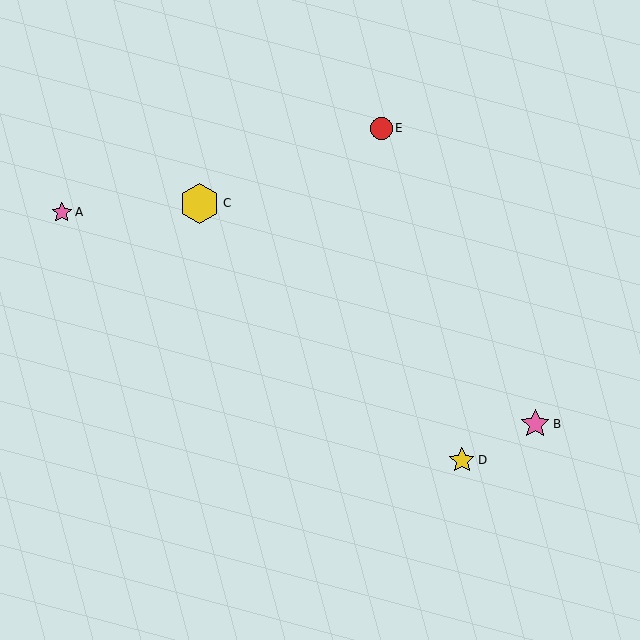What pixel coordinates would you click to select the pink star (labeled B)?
Click at (535, 424) to select the pink star B.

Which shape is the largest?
The yellow hexagon (labeled C) is the largest.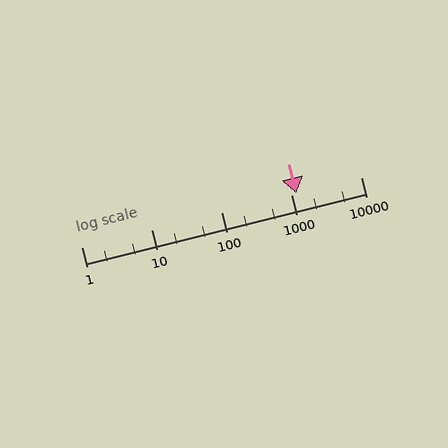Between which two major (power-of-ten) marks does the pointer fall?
The pointer is between 1000 and 10000.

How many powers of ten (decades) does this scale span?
The scale spans 4 decades, from 1 to 10000.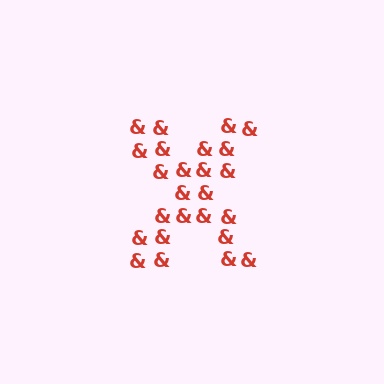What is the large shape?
The large shape is the letter X.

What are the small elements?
The small elements are ampersands.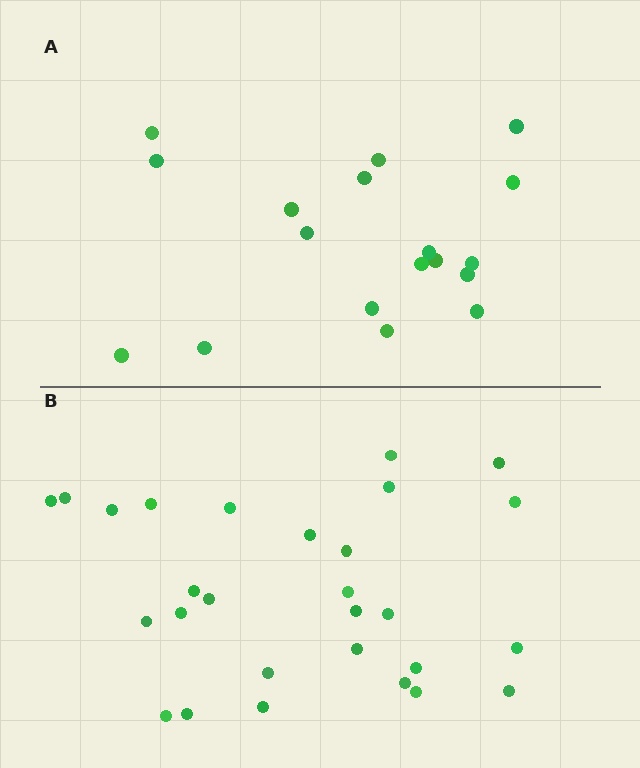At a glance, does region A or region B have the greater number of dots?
Region B (the bottom region) has more dots.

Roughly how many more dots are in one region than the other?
Region B has roughly 10 or so more dots than region A.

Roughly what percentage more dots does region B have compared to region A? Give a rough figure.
About 55% more.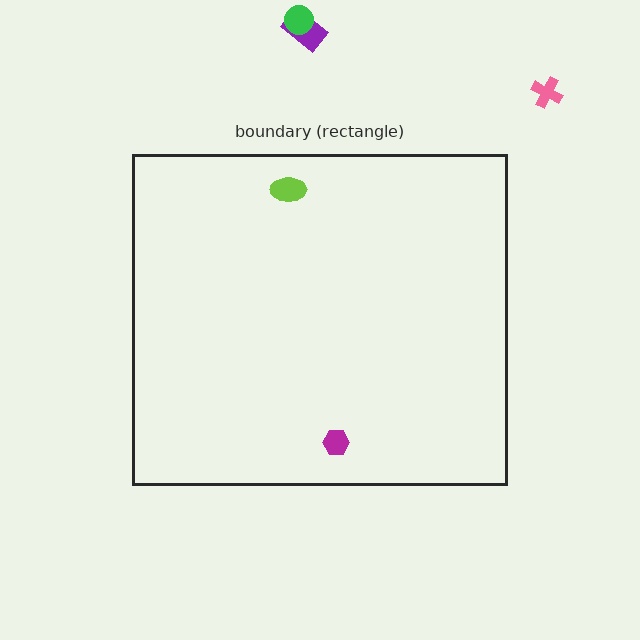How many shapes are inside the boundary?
2 inside, 3 outside.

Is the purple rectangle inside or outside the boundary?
Outside.